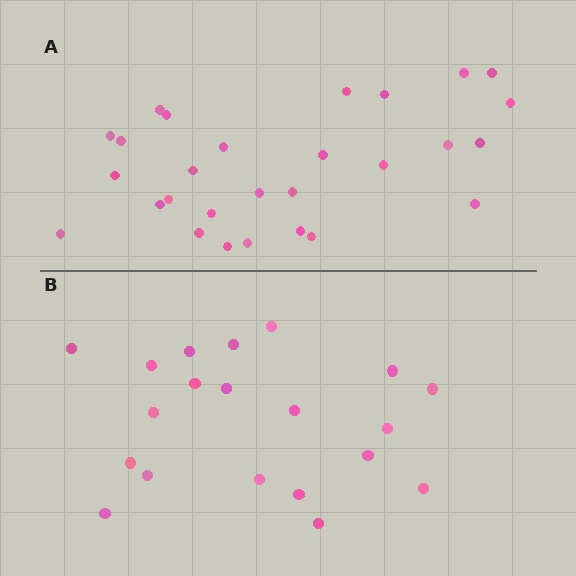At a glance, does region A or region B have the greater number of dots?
Region A (the top region) has more dots.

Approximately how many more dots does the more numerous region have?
Region A has roughly 8 or so more dots than region B.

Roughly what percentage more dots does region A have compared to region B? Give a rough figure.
About 40% more.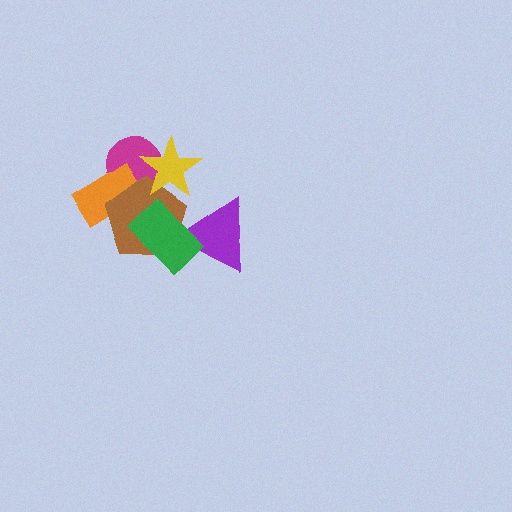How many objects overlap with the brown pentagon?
5 objects overlap with the brown pentagon.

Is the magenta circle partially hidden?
Yes, it is partially covered by another shape.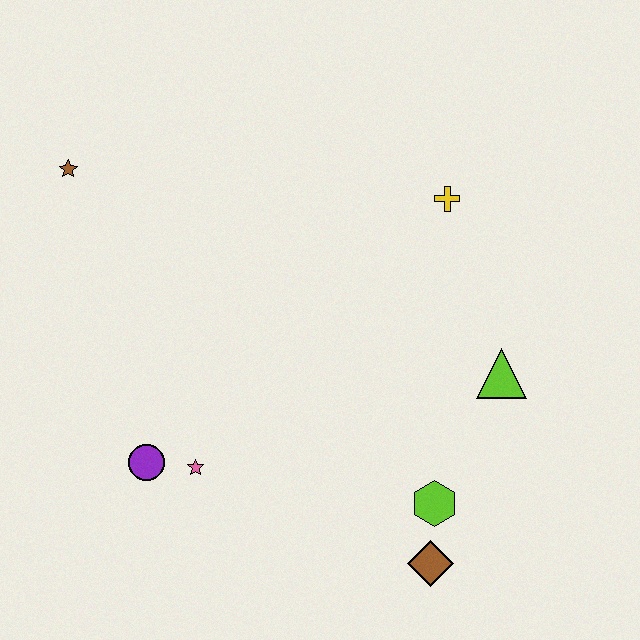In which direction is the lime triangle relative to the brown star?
The lime triangle is to the right of the brown star.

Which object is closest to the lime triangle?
The lime hexagon is closest to the lime triangle.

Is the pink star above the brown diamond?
Yes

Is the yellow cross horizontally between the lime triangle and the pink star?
Yes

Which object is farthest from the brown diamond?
The brown star is farthest from the brown diamond.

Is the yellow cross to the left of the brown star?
No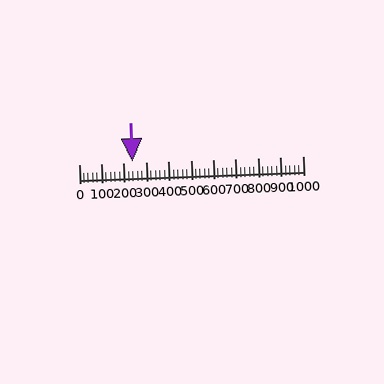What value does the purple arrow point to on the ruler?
The purple arrow points to approximately 237.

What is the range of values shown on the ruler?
The ruler shows values from 0 to 1000.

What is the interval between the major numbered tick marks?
The major tick marks are spaced 100 units apart.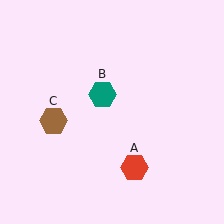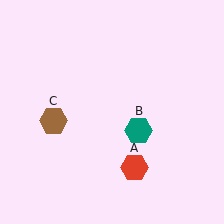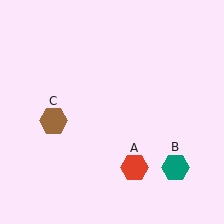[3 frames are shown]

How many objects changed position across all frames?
1 object changed position: teal hexagon (object B).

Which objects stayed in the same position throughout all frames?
Red hexagon (object A) and brown hexagon (object C) remained stationary.